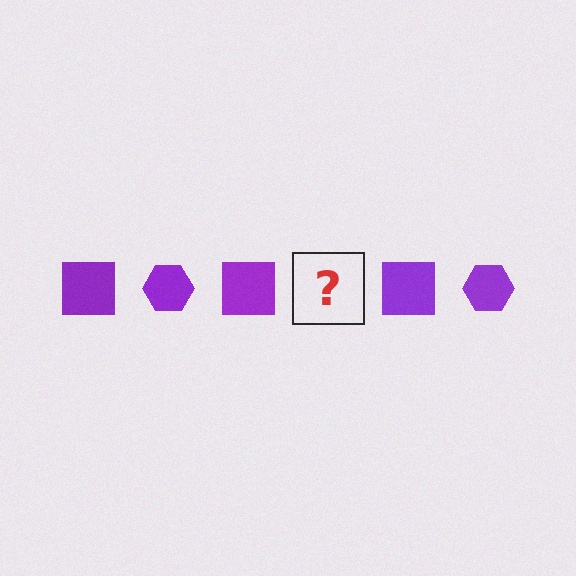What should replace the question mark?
The question mark should be replaced with a purple hexagon.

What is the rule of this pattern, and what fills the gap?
The rule is that the pattern cycles through square, hexagon shapes in purple. The gap should be filled with a purple hexagon.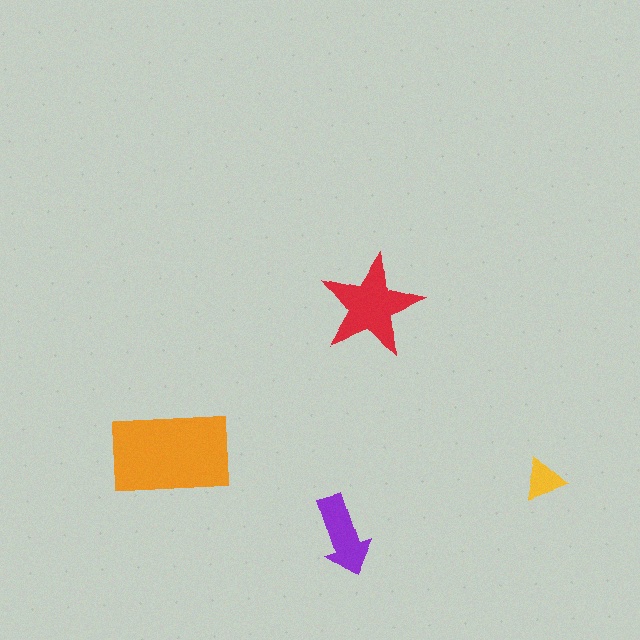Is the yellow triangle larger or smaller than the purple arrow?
Smaller.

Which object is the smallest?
The yellow triangle.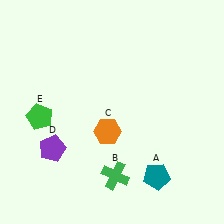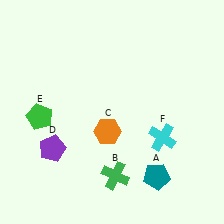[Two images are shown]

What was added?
A cyan cross (F) was added in Image 2.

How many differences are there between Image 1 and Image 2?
There is 1 difference between the two images.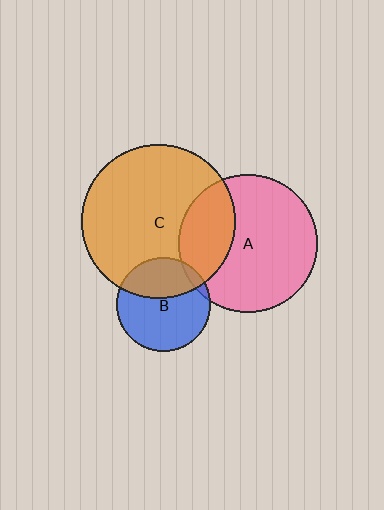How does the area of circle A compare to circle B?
Approximately 2.2 times.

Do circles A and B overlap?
Yes.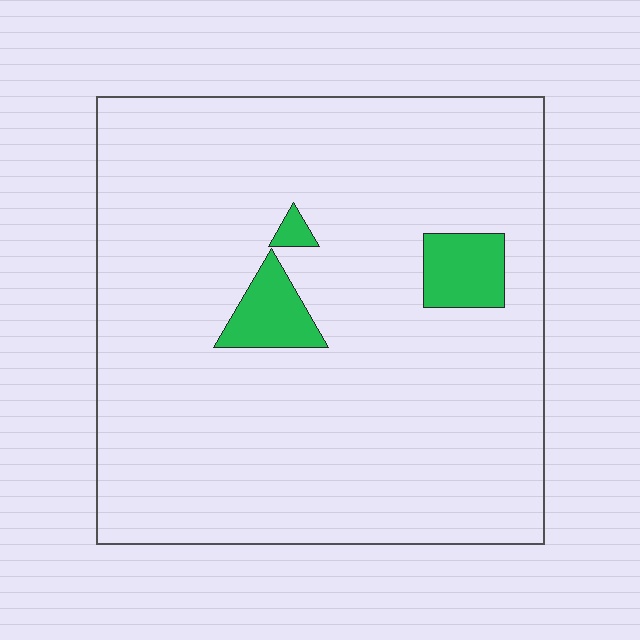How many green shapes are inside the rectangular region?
3.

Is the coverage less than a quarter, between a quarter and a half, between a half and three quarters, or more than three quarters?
Less than a quarter.